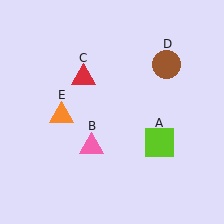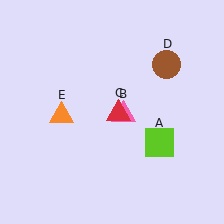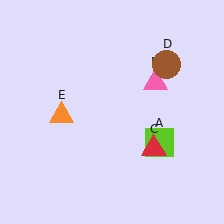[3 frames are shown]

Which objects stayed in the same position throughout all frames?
Lime square (object A) and brown circle (object D) and orange triangle (object E) remained stationary.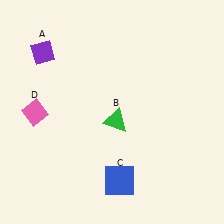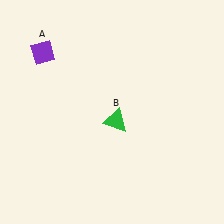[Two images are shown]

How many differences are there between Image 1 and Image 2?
There are 2 differences between the two images.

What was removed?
The pink diamond (D), the blue square (C) were removed in Image 2.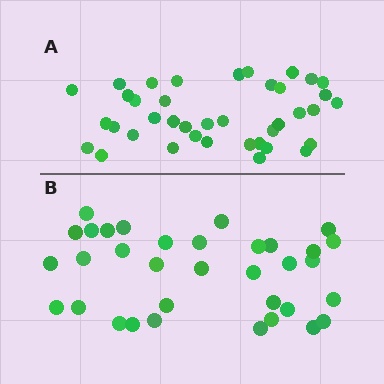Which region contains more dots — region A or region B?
Region A (the top region) has more dots.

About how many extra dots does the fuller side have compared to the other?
Region A has about 5 more dots than region B.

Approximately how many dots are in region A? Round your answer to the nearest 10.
About 40 dots. (The exact count is 39, which rounds to 40.)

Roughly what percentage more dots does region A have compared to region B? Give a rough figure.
About 15% more.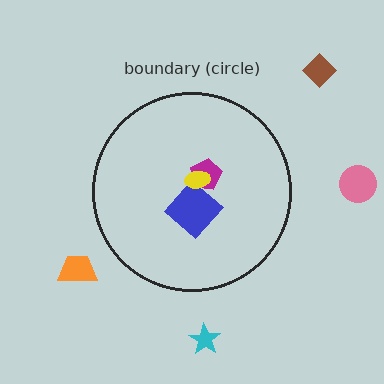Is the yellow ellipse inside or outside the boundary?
Inside.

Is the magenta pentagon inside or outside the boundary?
Inside.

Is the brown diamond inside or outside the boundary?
Outside.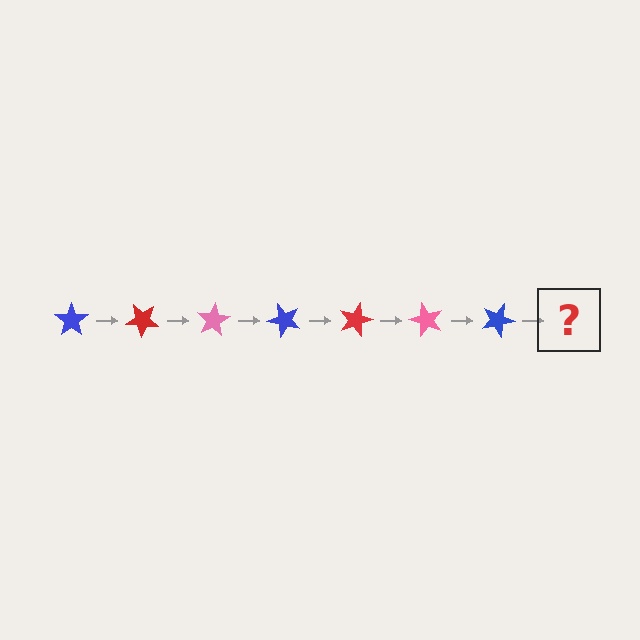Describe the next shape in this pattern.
It should be a red star, rotated 280 degrees from the start.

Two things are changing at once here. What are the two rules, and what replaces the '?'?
The two rules are that it rotates 40 degrees each step and the color cycles through blue, red, and pink. The '?' should be a red star, rotated 280 degrees from the start.